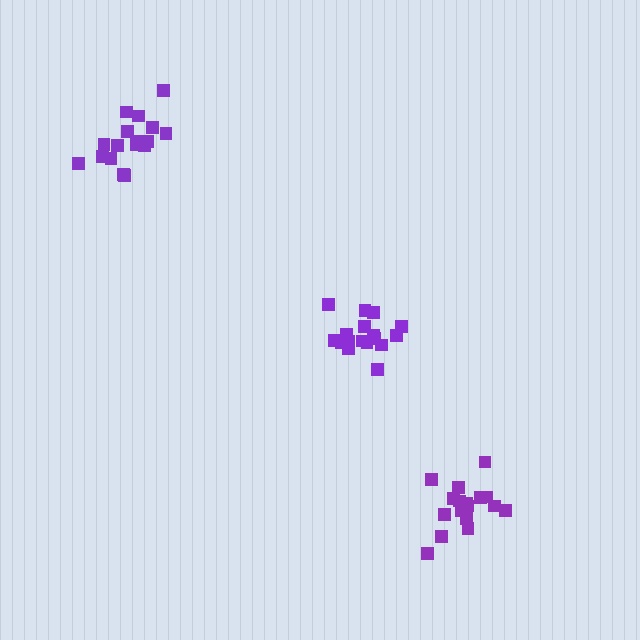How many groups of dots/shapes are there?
There are 3 groups.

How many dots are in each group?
Group 1: 18 dots, Group 2: 17 dots, Group 3: 17 dots (52 total).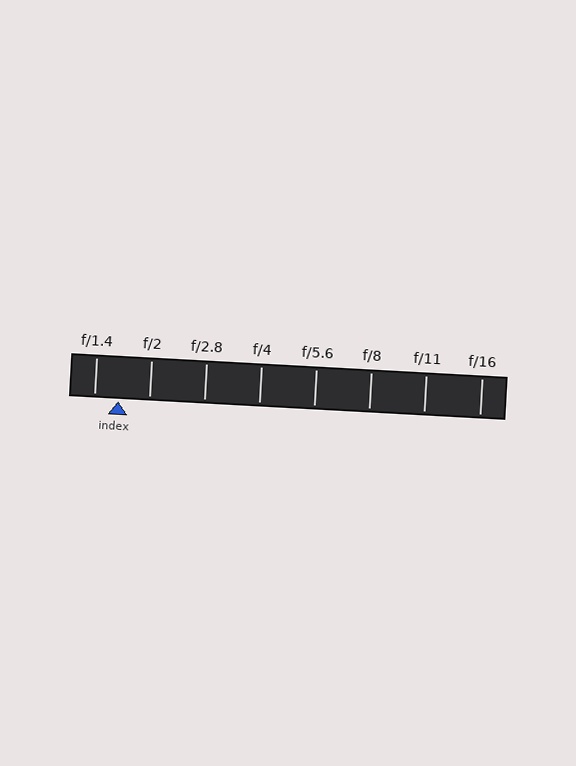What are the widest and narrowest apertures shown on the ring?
The widest aperture shown is f/1.4 and the narrowest is f/16.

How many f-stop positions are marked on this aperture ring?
There are 8 f-stop positions marked.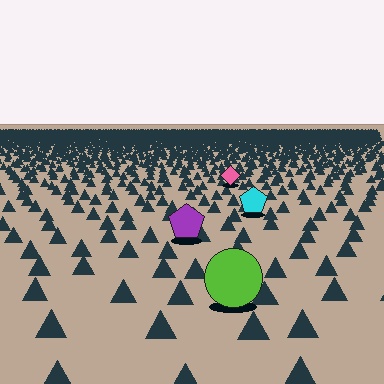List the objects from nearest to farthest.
From nearest to farthest: the lime circle, the purple pentagon, the cyan pentagon, the pink diamond.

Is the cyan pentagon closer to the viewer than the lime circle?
No. The lime circle is closer — you can tell from the texture gradient: the ground texture is coarser near it.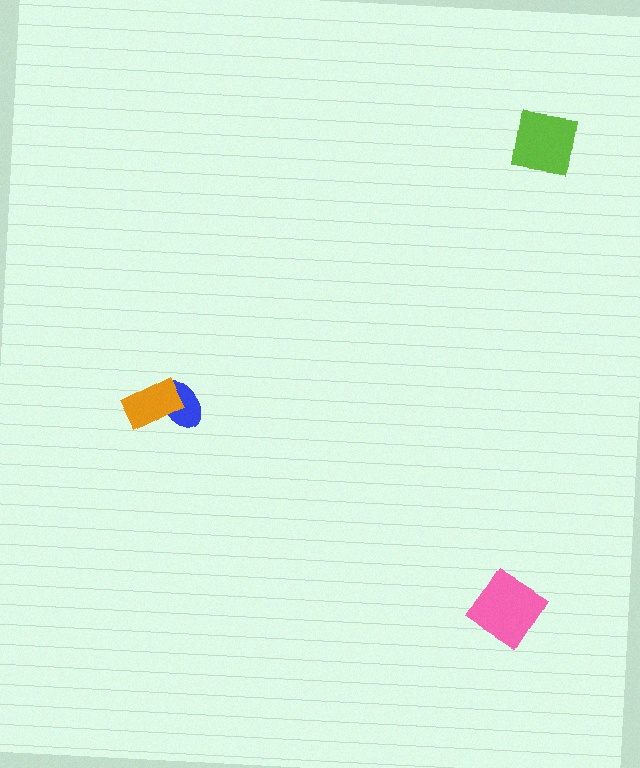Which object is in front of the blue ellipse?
The orange rectangle is in front of the blue ellipse.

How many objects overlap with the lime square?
0 objects overlap with the lime square.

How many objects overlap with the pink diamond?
0 objects overlap with the pink diamond.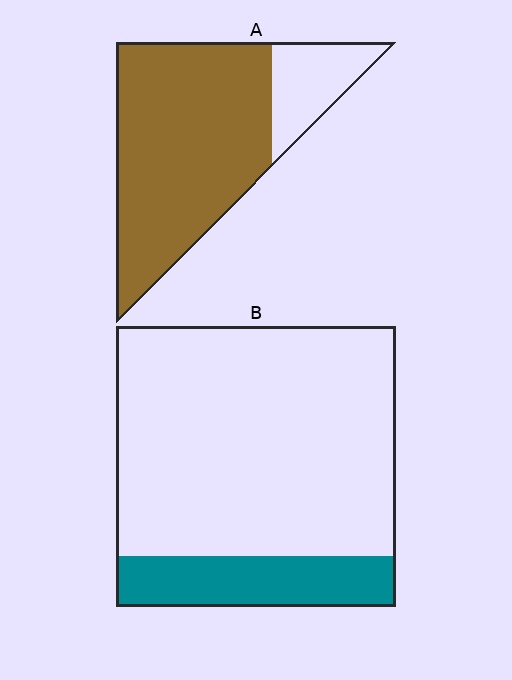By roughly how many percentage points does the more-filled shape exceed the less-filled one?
By roughly 60 percentage points (A over B).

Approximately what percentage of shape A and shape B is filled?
A is approximately 80% and B is approximately 20%.